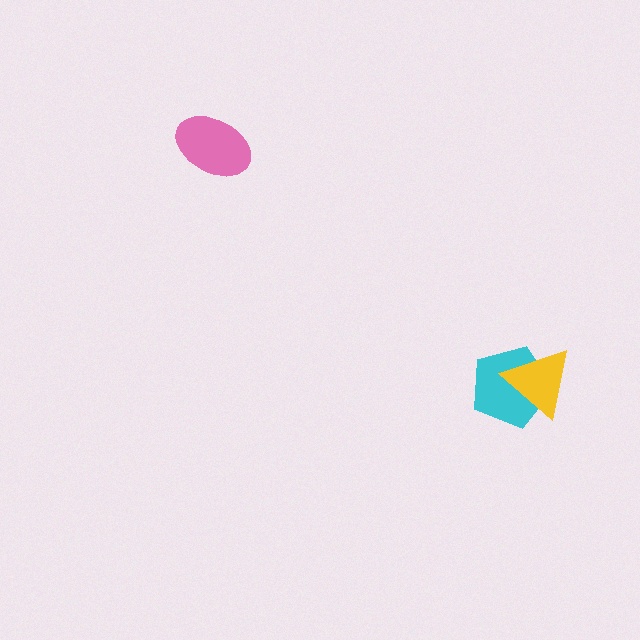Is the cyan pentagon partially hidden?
Yes, it is partially covered by another shape.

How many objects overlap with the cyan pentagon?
1 object overlaps with the cyan pentagon.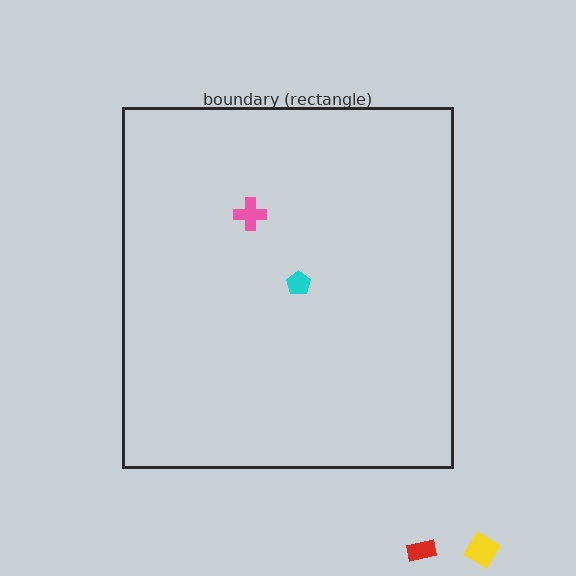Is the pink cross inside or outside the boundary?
Inside.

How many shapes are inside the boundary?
2 inside, 2 outside.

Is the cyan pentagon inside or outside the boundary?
Inside.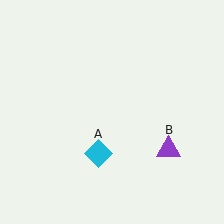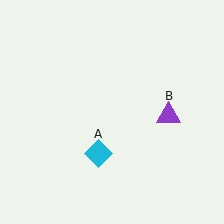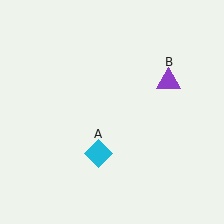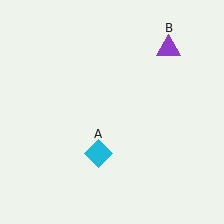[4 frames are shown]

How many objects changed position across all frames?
1 object changed position: purple triangle (object B).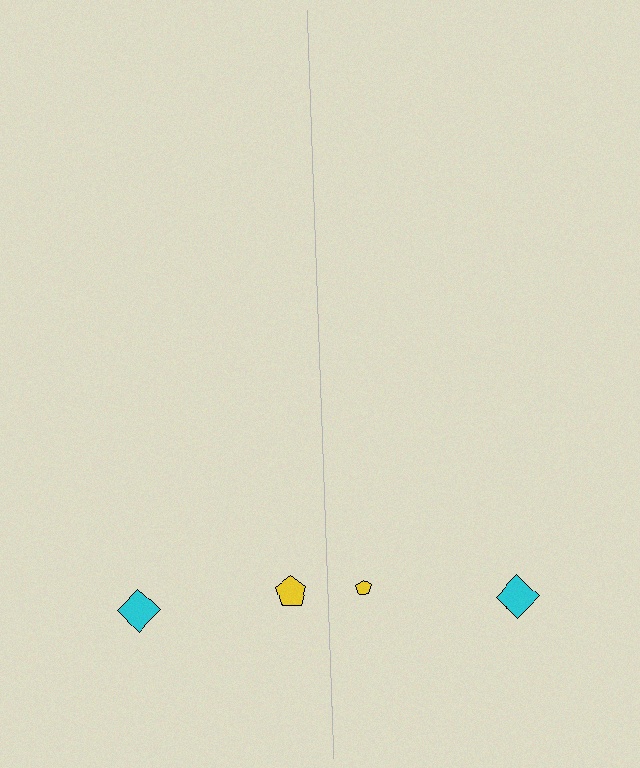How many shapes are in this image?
There are 4 shapes in this image.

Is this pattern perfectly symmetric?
No, the pattern is not perfectly symmetric. The yellow pentagon on the right side has a different size than its mirror counterpart.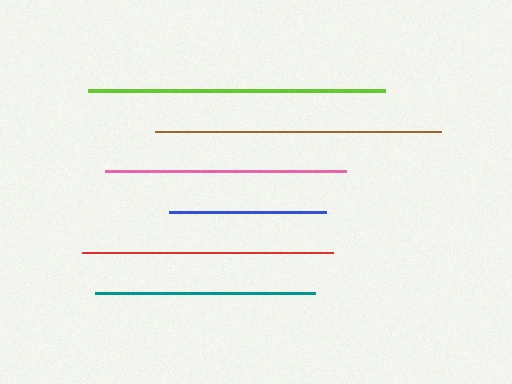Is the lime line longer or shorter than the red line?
The lime line is longer than the red line.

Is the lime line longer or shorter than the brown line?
The lime line is longer than the brown line.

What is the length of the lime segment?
The lime segment is approximately 297 pixels long.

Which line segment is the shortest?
The blue line is the shortest at approximately 157 pixels.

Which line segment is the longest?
The lime line is the longest at approximately 297 pixels.